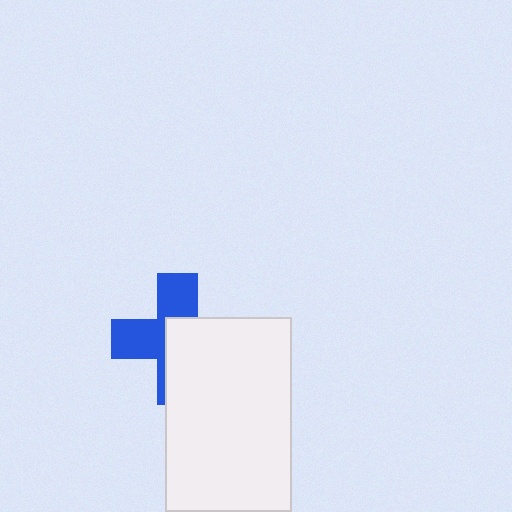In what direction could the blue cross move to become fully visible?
The blue cross could move toward the upper-left. That would shift it out from behind the white rectangle entirely.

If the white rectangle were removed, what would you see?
You would see the complete blue cross.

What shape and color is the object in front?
The object in front is a white rectangle.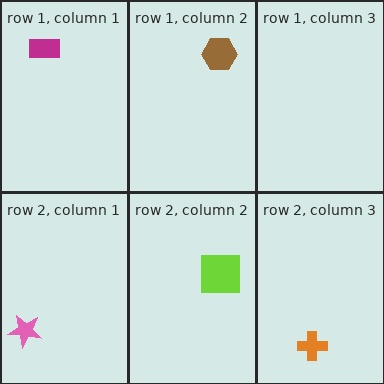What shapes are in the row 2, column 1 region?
The pink star.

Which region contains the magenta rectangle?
The row 1, column 1 region.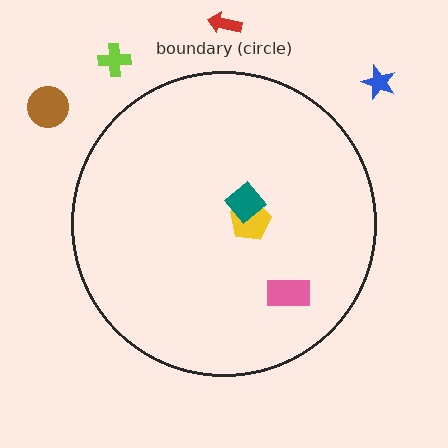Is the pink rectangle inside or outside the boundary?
Inside.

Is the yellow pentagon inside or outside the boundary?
Inside.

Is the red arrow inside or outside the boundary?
Outside.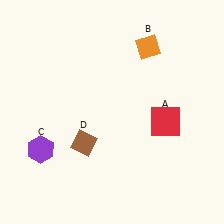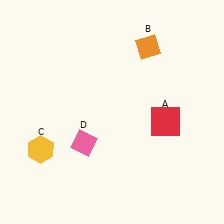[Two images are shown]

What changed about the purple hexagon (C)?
In Image 1, C is purple. In Image 2, it changed to yellow.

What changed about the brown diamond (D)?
In Image 1, D is brown. In Image 2, it changed to pink.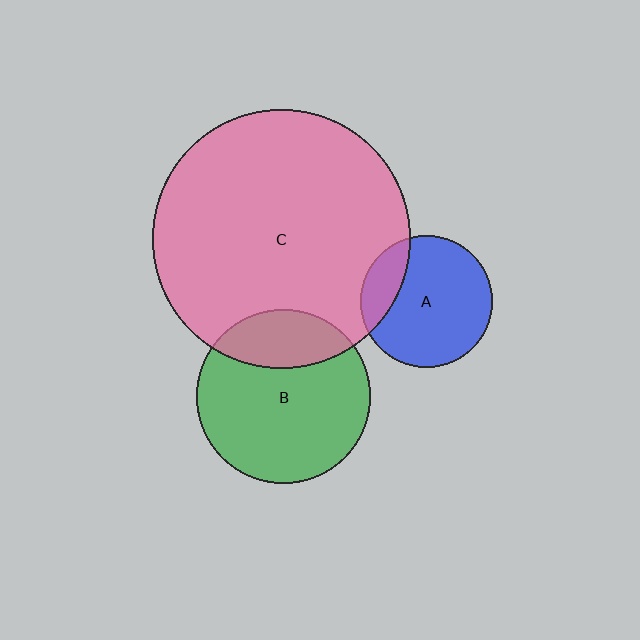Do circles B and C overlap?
Yes.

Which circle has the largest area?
Circle C (pink).